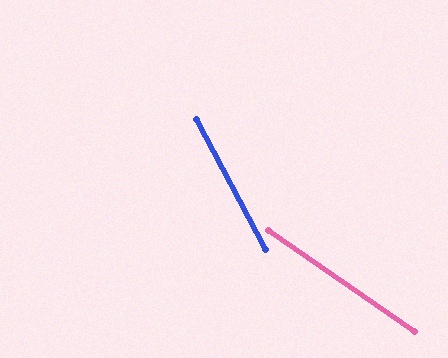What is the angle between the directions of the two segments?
Approximately 27 degrees.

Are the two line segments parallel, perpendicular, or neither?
Neither parallel nor perpendicular — they differ by about 27°.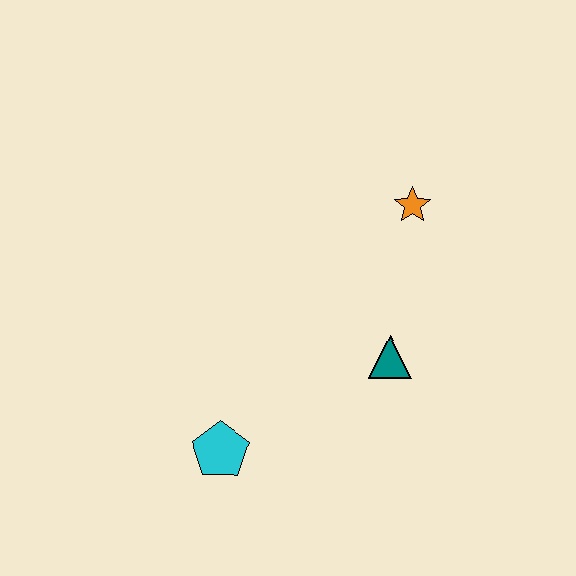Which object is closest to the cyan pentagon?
The teal triangle is closest to the cyan pentagon.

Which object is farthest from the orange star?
The cyan pentagon is farthest from the orange star.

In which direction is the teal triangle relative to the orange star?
The teal triangle is below the orange star.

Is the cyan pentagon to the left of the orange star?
Yes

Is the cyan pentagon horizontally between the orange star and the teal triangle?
No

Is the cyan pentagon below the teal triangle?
Yes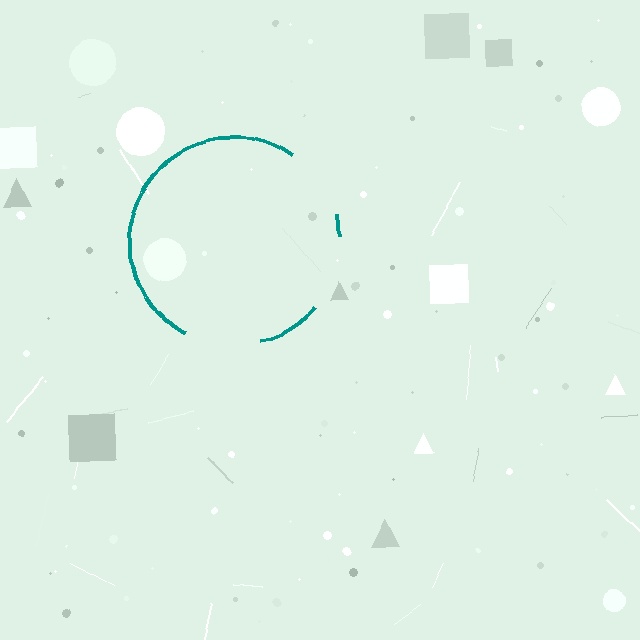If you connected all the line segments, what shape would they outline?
They would outline a circle.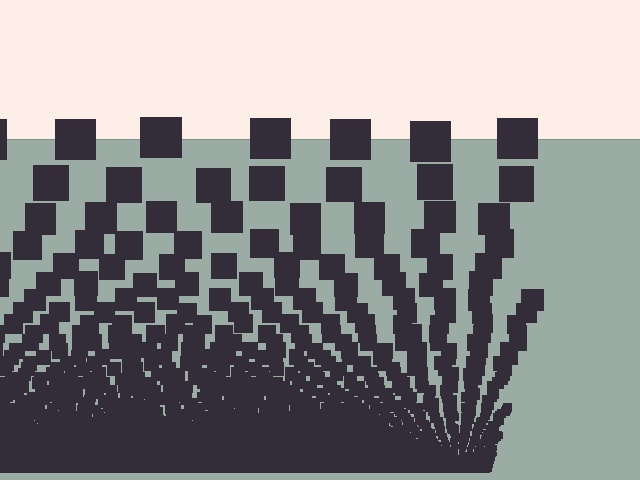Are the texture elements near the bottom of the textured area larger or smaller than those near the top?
Smaller. The gradient is inverted — elements near the bottom are smaller and denser.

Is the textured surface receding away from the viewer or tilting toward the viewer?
The surface appears to tilt toward the viewer. Texture elements get larger and sparser toward the top.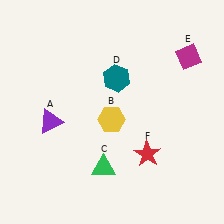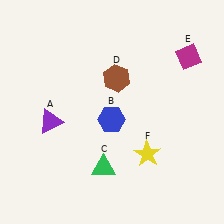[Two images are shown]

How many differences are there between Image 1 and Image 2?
There are 3 differences between the two images.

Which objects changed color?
B changed from yellow to blue. D changed from teal to brown. F changed from red to yellow.